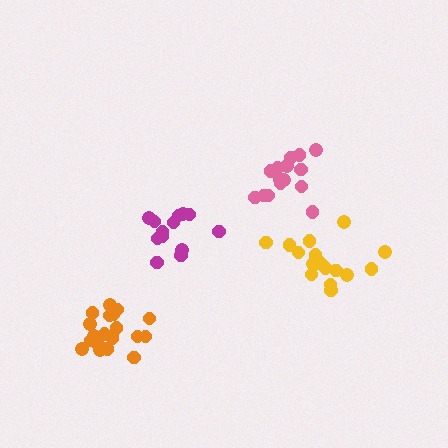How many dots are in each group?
Group 1: 15 dots, Group 2: 17 dots, Group 3: 19 dots, Group 4: 13 dots (64 total).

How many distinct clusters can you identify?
There are 4 distinct clusters.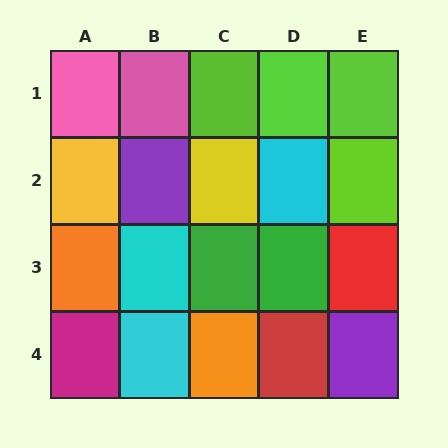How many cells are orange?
2 cells are orange.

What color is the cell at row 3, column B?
Cyan.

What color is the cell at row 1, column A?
Pink.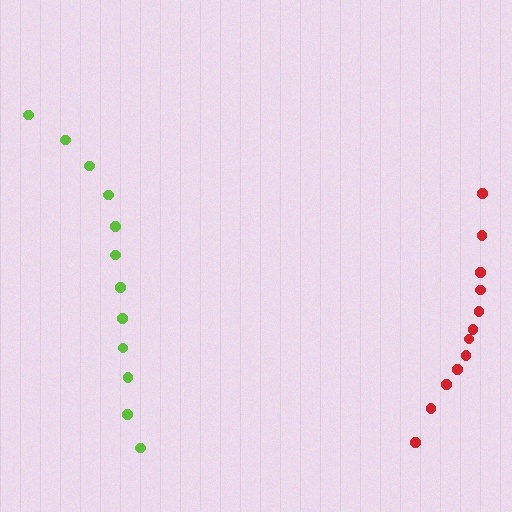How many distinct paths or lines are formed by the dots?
There are 2 distinct paths.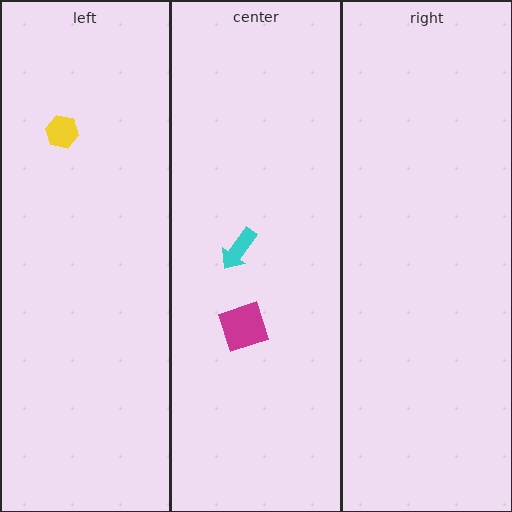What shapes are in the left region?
The yellow hexagon.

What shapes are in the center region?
The magenta square, the cyan arrow.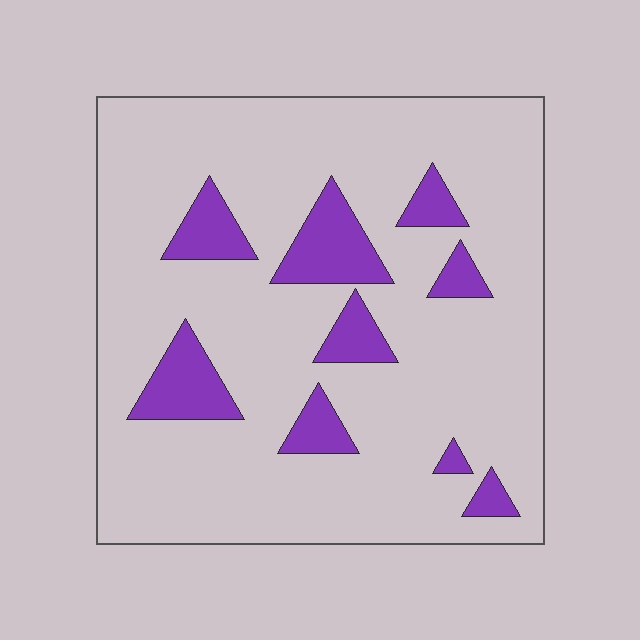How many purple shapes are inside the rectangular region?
9.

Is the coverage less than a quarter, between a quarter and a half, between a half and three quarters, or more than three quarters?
Less than a quarter.